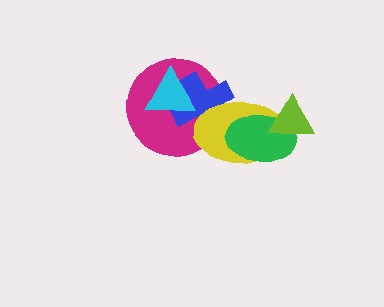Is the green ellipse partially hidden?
Yes, it is partially covered by another shape.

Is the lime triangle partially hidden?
No, no other shape covers it.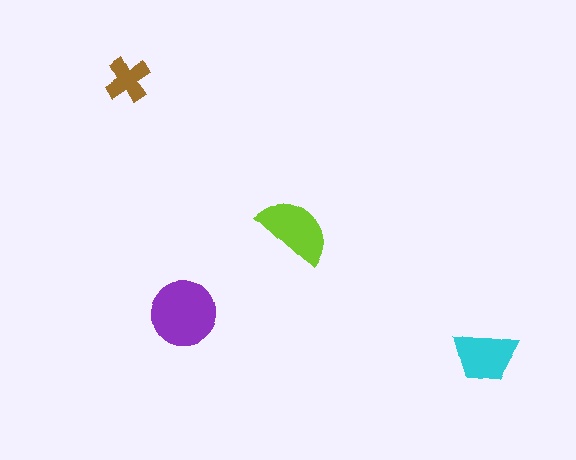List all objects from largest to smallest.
The purple circle, the lime semicircle, the cyan trapezoid, the brown cross.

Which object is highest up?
The brown cross is topmost.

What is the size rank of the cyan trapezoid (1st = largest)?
3rd.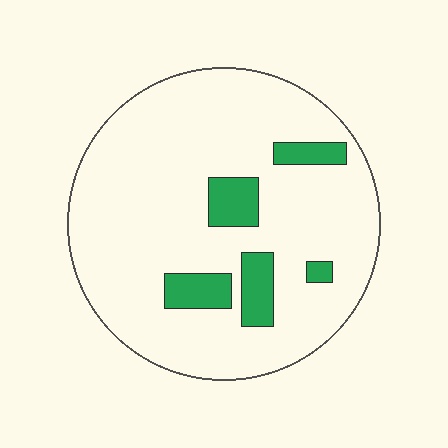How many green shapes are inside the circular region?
5.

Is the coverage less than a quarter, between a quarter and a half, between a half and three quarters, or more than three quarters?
Less than a quarter.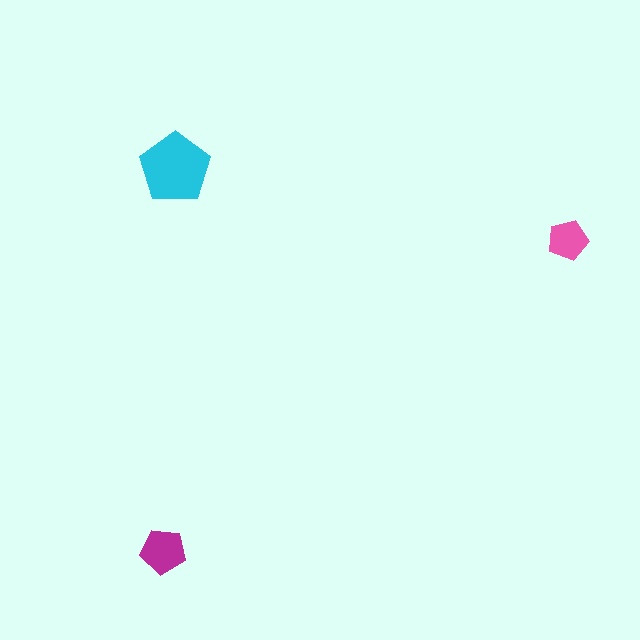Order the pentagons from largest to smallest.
the cyan one, the magenta one, the pink one.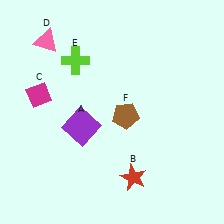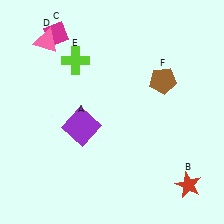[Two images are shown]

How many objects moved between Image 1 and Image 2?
3 objects moved between the two images.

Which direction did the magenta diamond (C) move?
The magenta diamond (C) moved up.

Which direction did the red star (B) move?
The red star (B) moved right.